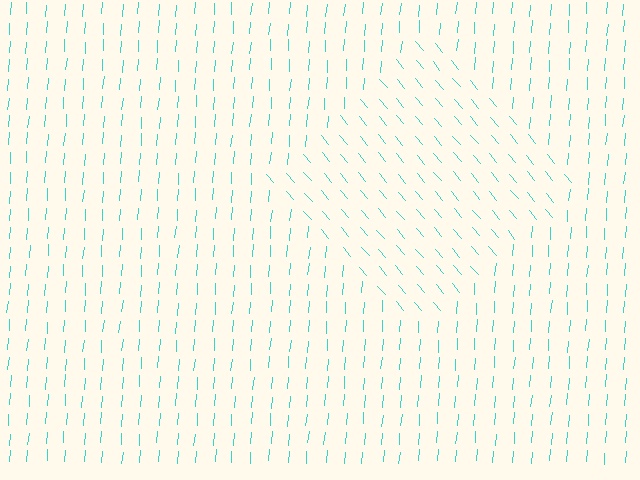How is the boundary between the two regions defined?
The boundary is defined purely by a change in line orientation (approximately 45 degrees difference). All lines are the same color and thickness.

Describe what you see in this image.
The image is filled with small cyan line segments. A diamond region in the image has lines oriented differently from the surrounding lines, creating a visible texture boundary.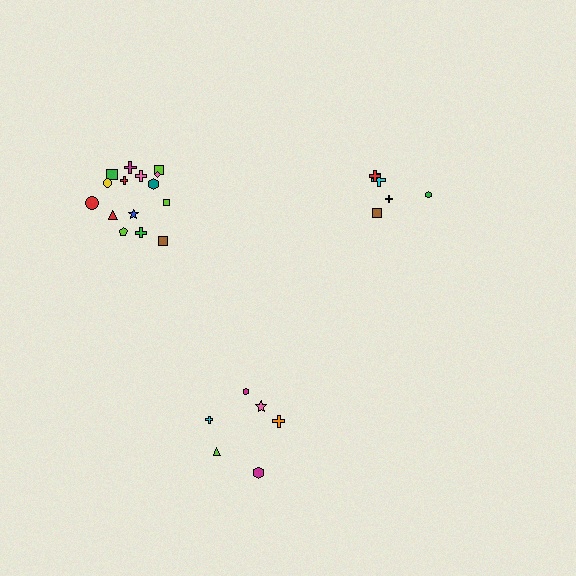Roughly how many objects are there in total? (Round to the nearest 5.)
Roughly 25 objects in total.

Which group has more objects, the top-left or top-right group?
The top-left group.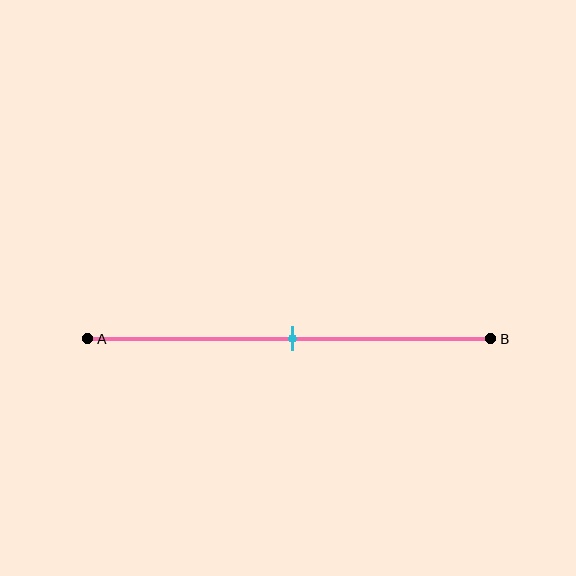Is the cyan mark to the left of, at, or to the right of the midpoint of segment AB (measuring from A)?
The cyan mark is approximately at the midpoint of segment AB.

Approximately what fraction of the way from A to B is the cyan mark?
The cyan mark is approximately 50% of the way from A to B.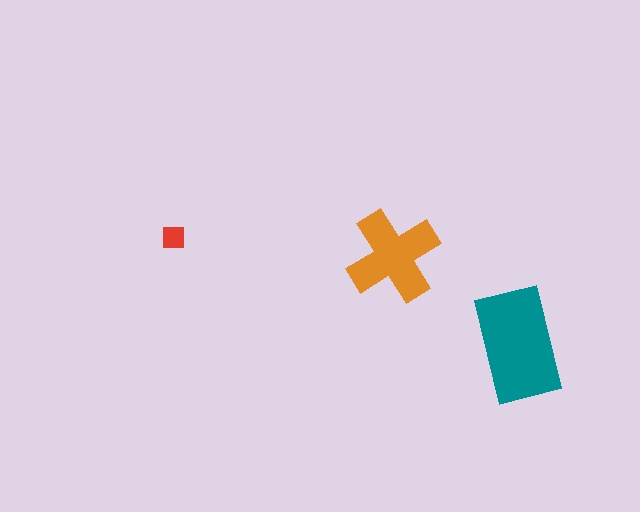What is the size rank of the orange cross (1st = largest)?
2nd.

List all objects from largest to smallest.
The teal rectangle, the orange cross, the red square.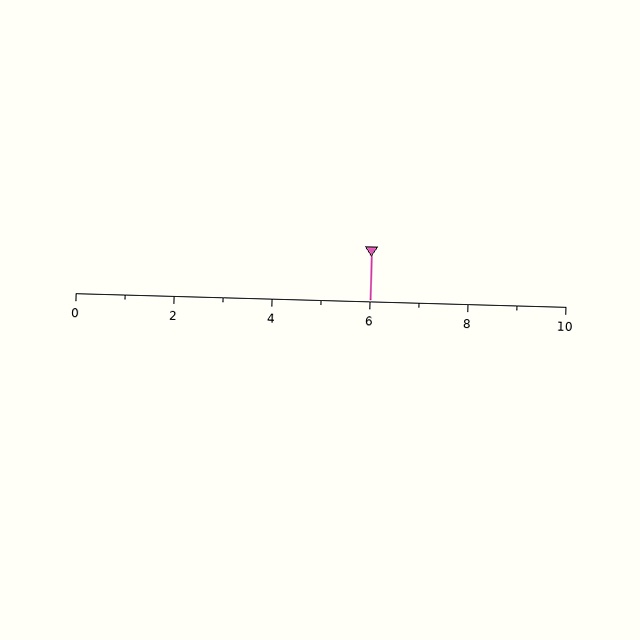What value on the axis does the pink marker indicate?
The marker indicates approximately 6.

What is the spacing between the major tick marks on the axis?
The major ticks are spaced 2 apart.